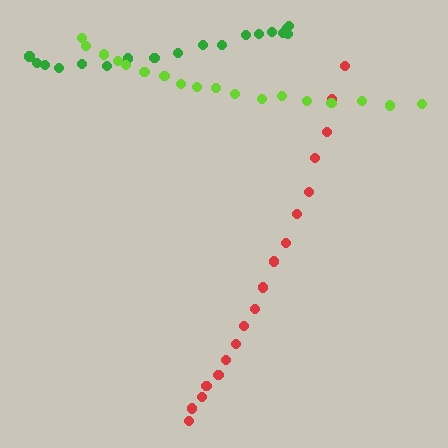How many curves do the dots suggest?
There are 3 distinct paths.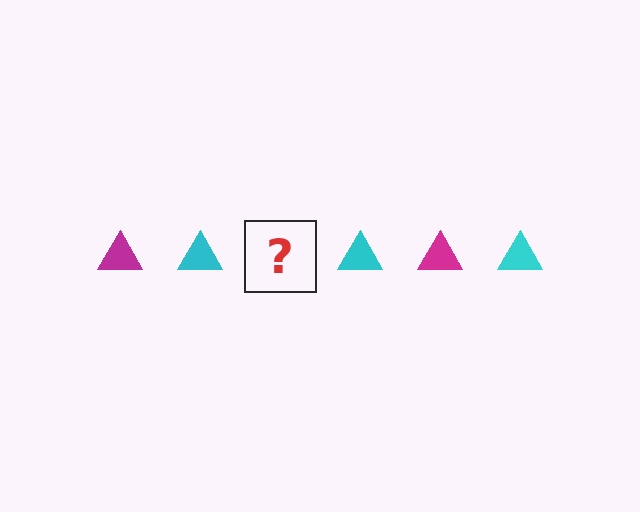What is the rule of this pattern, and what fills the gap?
The rule is that the pattern cycles through magenta, cyan triangles. The gap should be filled with a magenta triangle.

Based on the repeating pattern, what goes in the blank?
The blank should be a magenta triangle.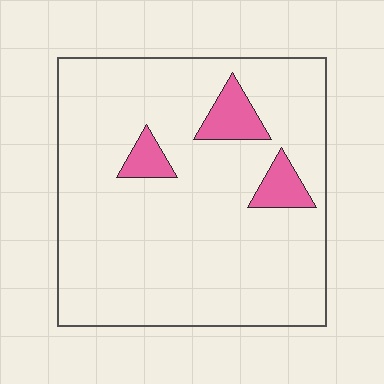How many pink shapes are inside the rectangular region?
3.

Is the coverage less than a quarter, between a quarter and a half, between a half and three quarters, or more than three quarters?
Less than a quarter.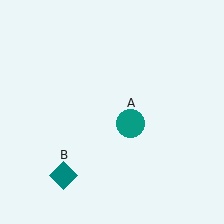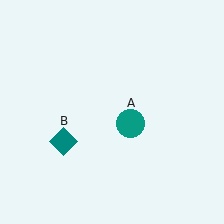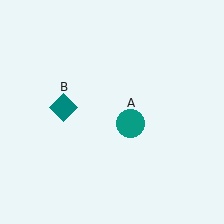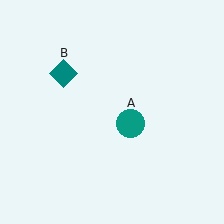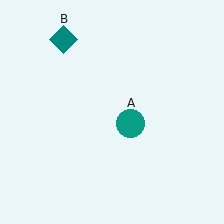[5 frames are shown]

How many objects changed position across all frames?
1 object changed position: teal diamond (object B).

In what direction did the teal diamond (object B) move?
The teal diamond (object B) moved up.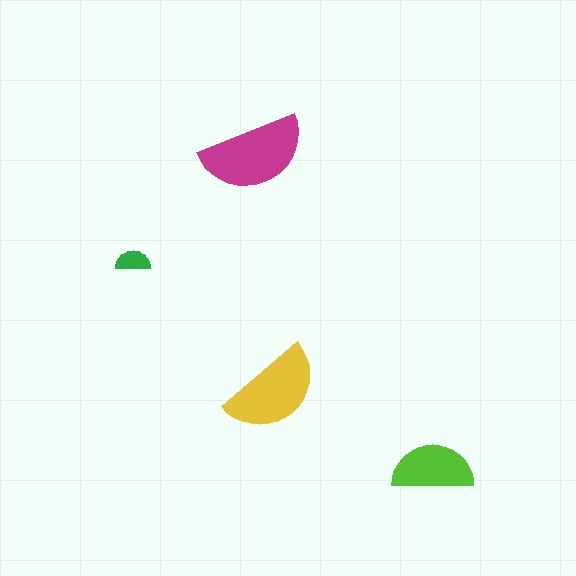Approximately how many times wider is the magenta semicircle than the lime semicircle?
About 1.5 times wider.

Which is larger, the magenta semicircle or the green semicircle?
The magenta one.